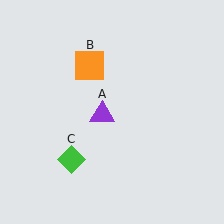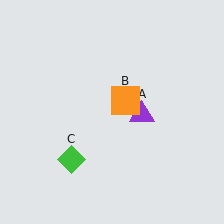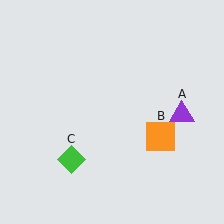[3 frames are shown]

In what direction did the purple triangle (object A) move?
The purple triangle (object A) moved right.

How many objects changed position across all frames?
2 objects changed position: purple triangle (object A), orange square (object B).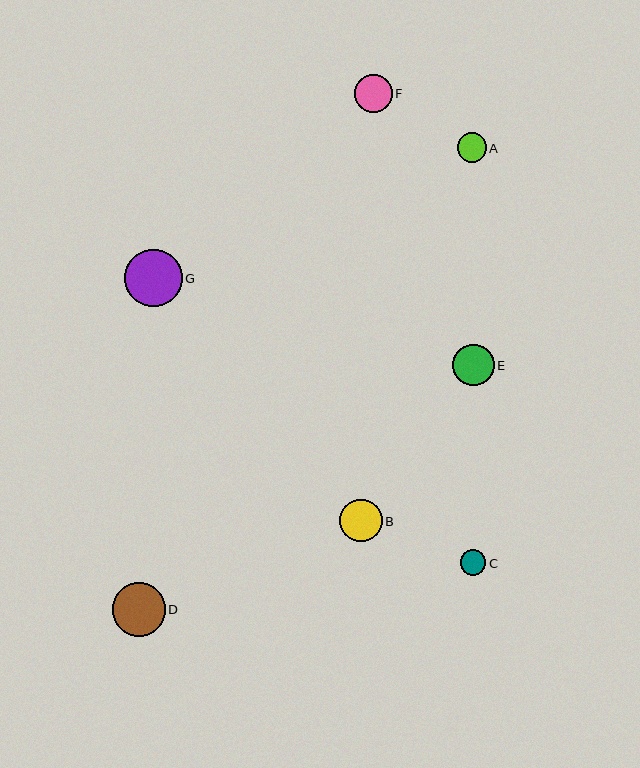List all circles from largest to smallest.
From largest to smallest: G, D, B, E, F, A, C.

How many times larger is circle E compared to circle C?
Circle E is approximately 1.6 times the size of circle C.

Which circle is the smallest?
Circle C is the smallest with a size of approximately 26 pixels.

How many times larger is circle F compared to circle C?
Circle F is approximately 1.5 times the size of circle C.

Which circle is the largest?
Circle G is the largest with a size of approximately 57 pixels.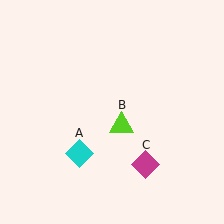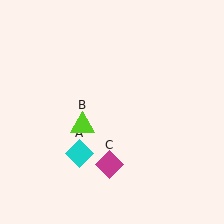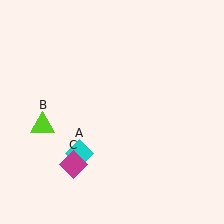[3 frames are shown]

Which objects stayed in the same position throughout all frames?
Cyan diamond (object A) remained stationary.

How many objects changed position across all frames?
2 objects changed position: lime triangle (object B), magenta diamond (object C).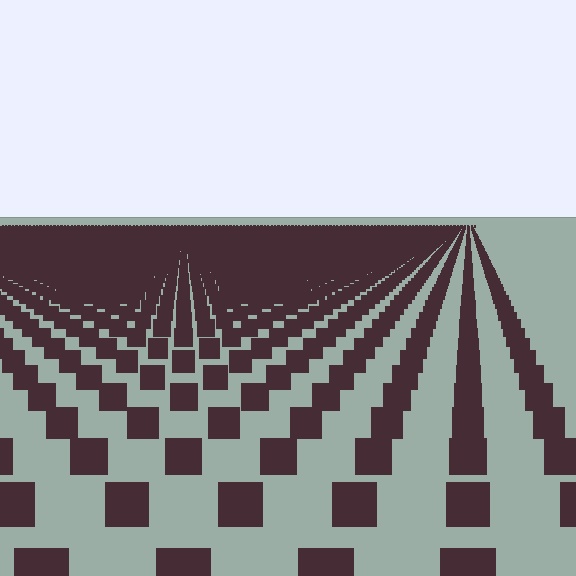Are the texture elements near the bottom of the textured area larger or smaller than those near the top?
Larger. Near the bottom, elements are closer to the viewer and appear at a bigger on-screen size.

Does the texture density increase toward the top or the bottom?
Density increases toward the top.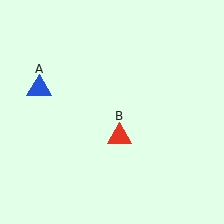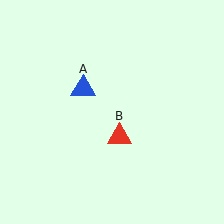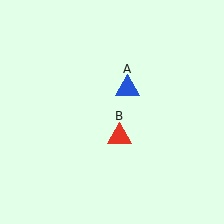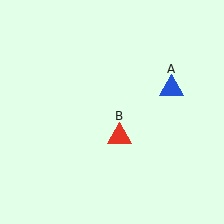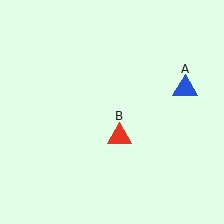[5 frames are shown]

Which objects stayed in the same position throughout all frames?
Red triangle (object B) remained stationary.